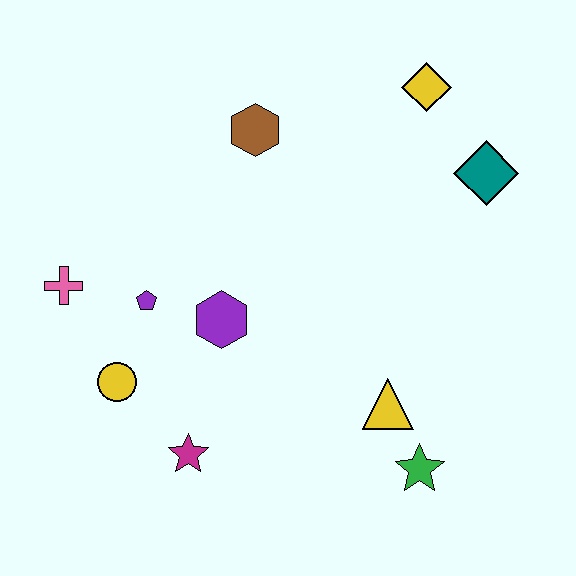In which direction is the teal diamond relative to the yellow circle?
The teal diamond is to the right of the yellow circle.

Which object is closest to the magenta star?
The yellow circle is closest to the magenta star.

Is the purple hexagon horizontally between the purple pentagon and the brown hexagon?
Yes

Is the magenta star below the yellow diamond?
Yes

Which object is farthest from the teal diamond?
The pink cross is farthest from the teal diamond.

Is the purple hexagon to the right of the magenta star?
Yes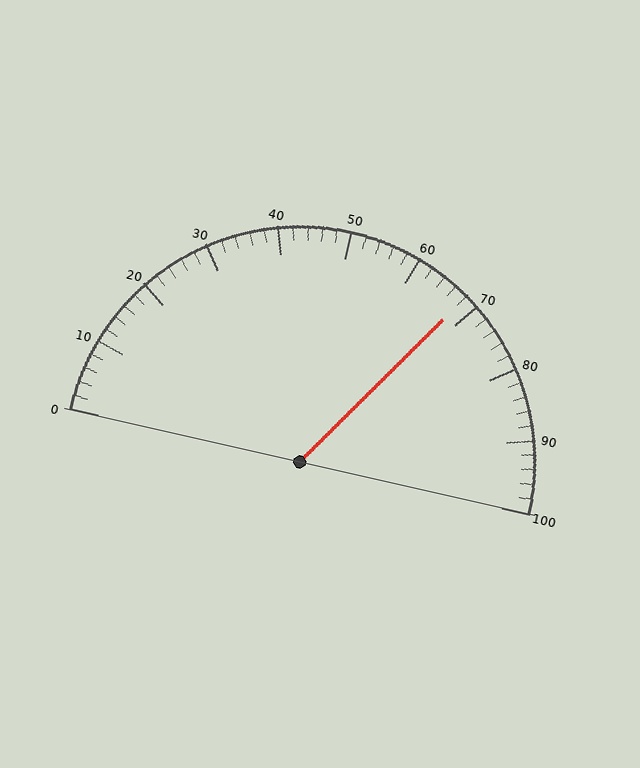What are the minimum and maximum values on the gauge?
The gauge ranges from 0 to 100.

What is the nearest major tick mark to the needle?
The nearest major tick mark is 70.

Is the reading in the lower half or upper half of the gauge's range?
The reading is in the upper half of the range (0 to 100).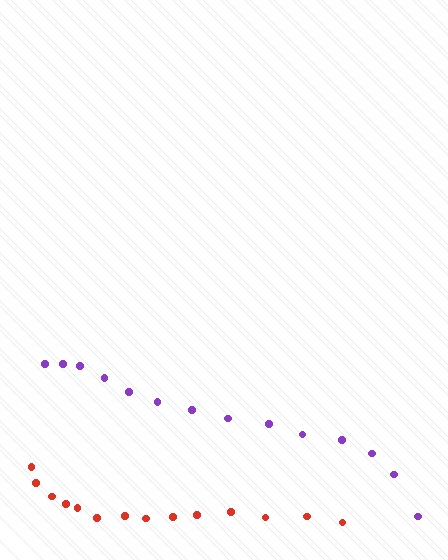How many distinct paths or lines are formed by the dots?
There are 2 distinct paths.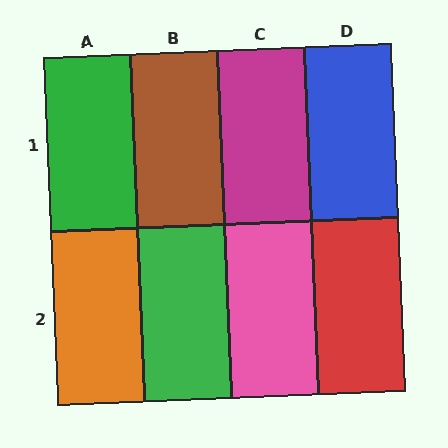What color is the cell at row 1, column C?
Magenta.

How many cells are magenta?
1 cell is magenta.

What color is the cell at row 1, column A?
Green.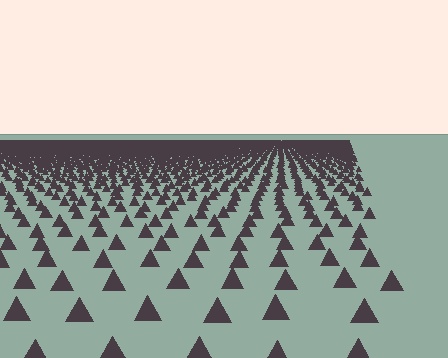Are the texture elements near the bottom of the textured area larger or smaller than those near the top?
Larger. Near the bottom, elements are closer to the viewer and appear at a bigger on-screen size.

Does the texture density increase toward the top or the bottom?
Density increases toward the top.